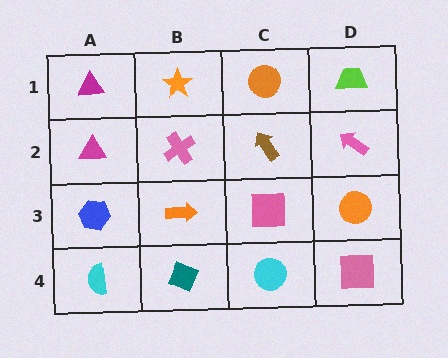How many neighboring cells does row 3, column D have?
3.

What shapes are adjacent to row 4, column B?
An orange arrow (row 3, column B), a cyan semicircle (row 4, column A), a cyan circle (row 4, column C).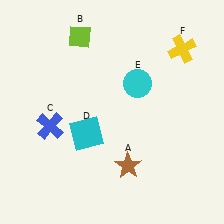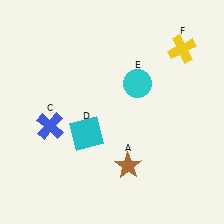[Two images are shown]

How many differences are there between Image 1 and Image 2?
There is 1 difference between the two images.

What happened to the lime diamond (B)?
The lime diamond (B) was removed in Image 2. It was in the top-left area of Image 1.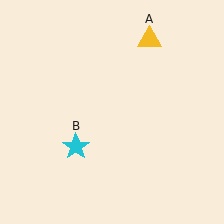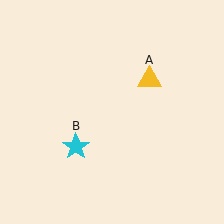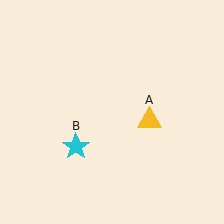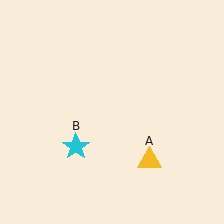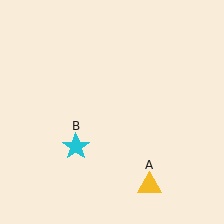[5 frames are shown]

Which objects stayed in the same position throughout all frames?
Cyan star (object B) remained stationary.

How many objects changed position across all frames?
1 object changed position: yellow triangle (object A).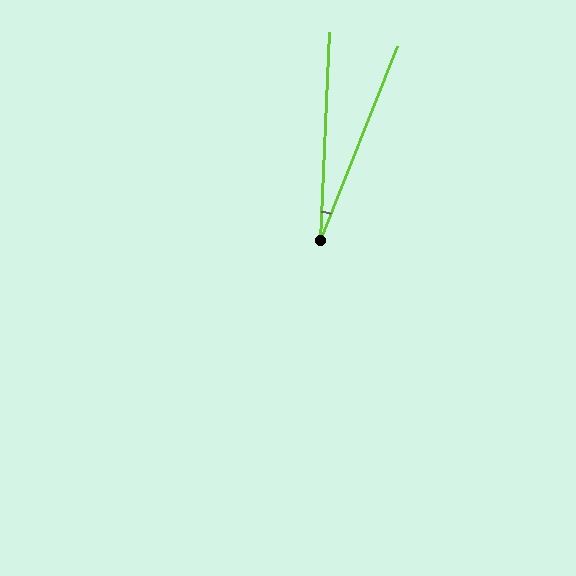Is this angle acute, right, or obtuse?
It is acute.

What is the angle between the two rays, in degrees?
Approximately 19 degrees.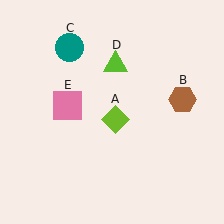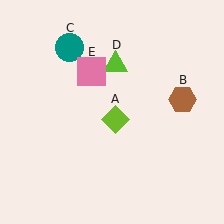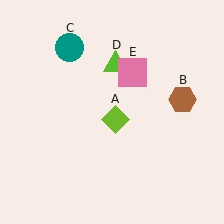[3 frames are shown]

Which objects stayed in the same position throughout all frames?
Lime diamond (object A) and brown hexagon (object B) and teal circle (object C) and lime triangle (object D) remained stationary.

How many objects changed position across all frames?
1 object changed position: pink square (object E).